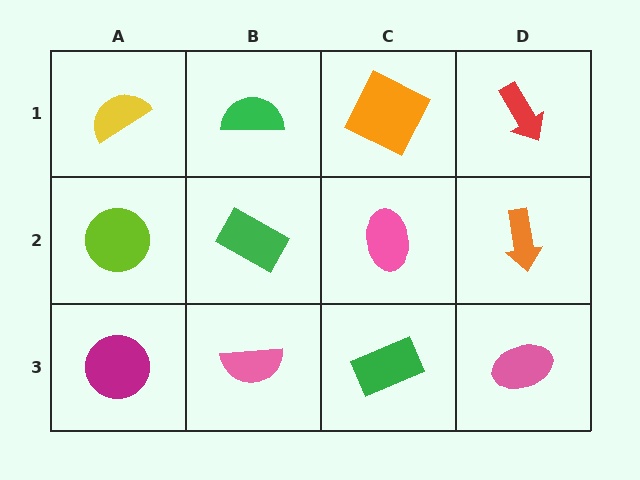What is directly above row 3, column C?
A pink ellipse.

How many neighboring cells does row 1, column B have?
3.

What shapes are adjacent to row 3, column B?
A green rectangle (row 2, column B), a magenta circle (row 3, column A), a green rectangle (row 3, column C).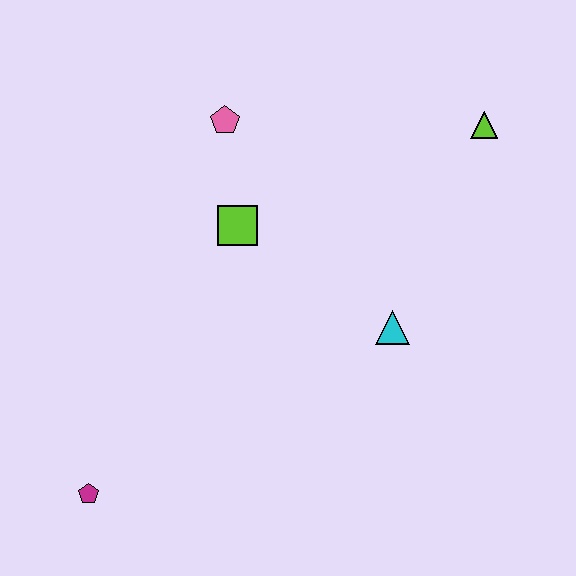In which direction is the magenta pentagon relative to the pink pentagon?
The magenta pentagon is below the pink pentagon.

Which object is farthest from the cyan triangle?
The magenta pentagon is farthest from the cyan triangle.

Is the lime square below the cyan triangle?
No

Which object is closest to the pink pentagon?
The lime square is closest to the pink pentagon.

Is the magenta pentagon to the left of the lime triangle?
Yes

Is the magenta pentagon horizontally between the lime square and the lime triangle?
No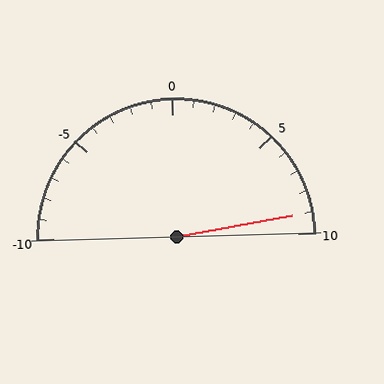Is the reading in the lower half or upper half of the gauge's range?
The reading is in the upper half of the range (-10 to 10).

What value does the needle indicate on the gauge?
The needle indicates approximately 9.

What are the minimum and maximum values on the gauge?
The gauge ranges from -10 to 10.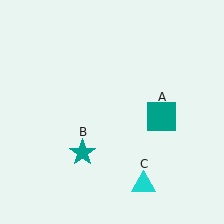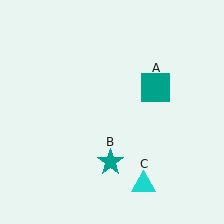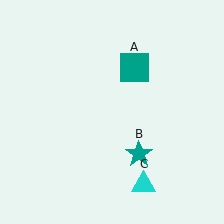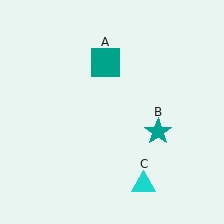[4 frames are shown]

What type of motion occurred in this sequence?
The teal square (object A), teal star (object B) rotated counterclockwise around the center of the scene.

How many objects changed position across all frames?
2 objects changed position: teal square (object A), teal star (object B).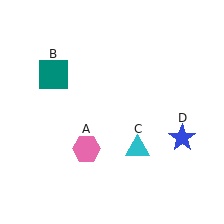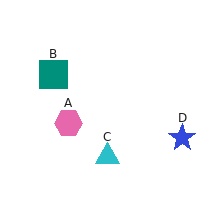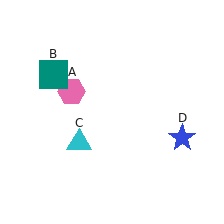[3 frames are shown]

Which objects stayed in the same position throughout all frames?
Teal square (object B) and blue star (object D) remained stationary.